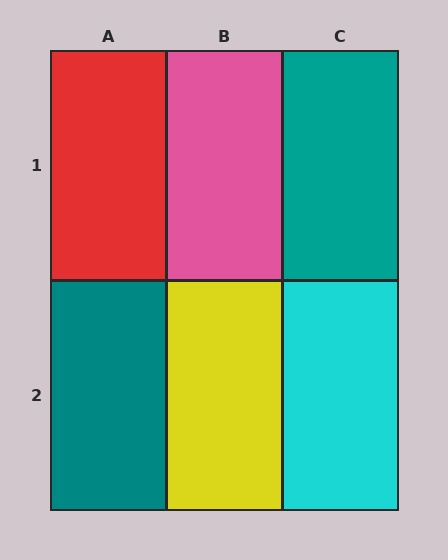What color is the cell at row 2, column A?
Teal.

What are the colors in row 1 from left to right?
Red, pink, teal.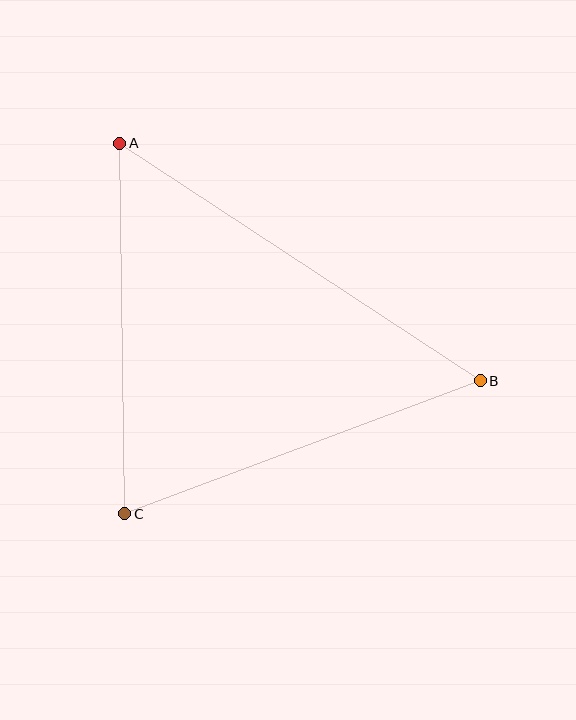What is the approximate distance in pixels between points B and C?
The distance between B and C is approximately 380 pixels.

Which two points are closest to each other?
Points A and C are closest to each other.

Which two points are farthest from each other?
Points A and B are farthest from each other.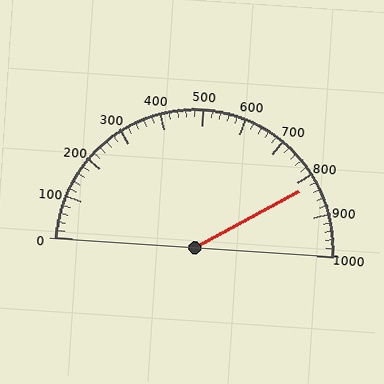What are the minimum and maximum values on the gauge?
The gauge ranges from 0 to 1000.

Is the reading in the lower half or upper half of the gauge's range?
The reading is in the upper half of the range (0 to 1000).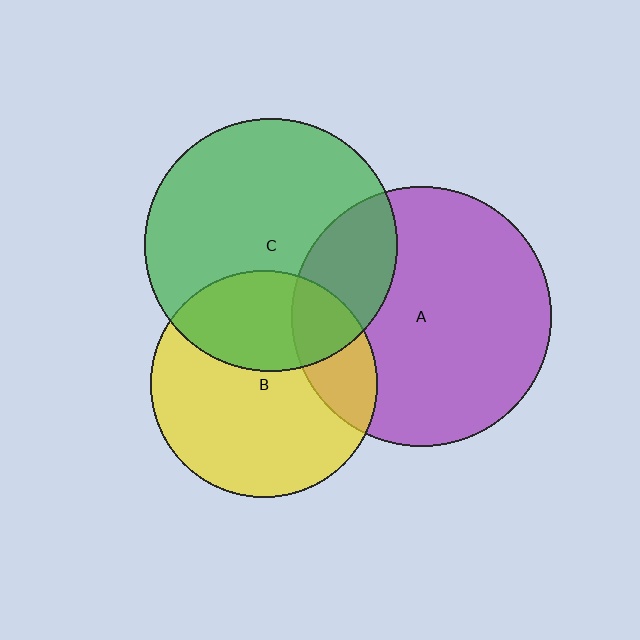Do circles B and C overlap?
Yes.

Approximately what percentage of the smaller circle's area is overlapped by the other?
Approximately 35%.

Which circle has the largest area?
Circle A (purple).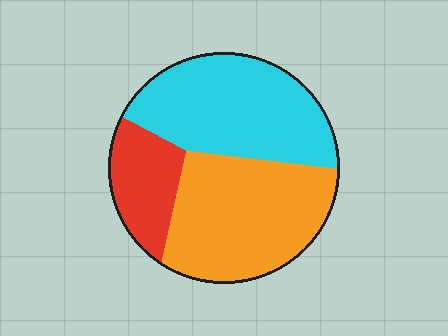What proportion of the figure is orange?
Orange covers 42% of the figure.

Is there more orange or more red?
Orange.